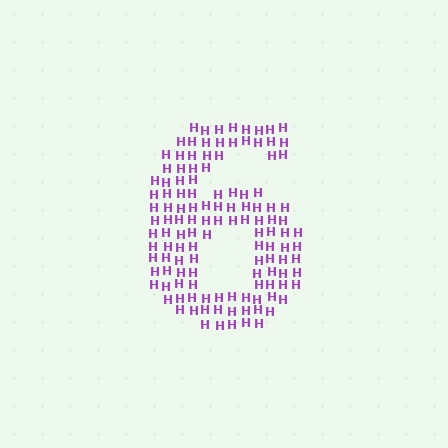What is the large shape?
The large shape is the digit 6.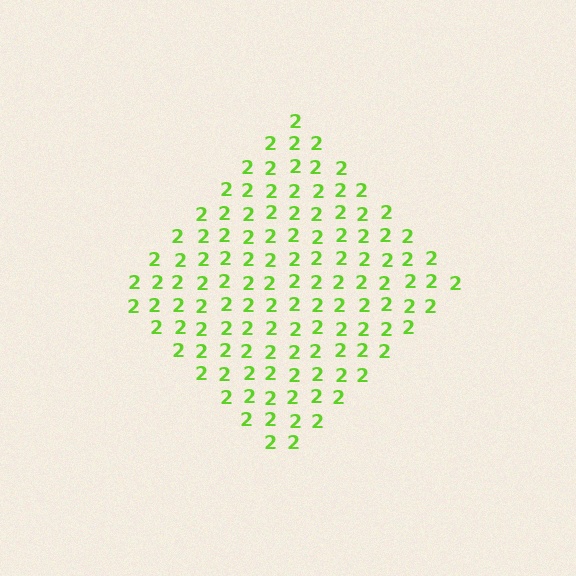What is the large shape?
The large shape is a diamond.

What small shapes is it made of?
It is made of small digit 2's.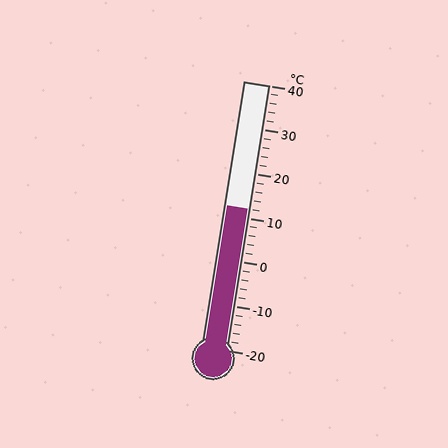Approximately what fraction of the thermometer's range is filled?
The thermometer is filled to approximately 55% of its range.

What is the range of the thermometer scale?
The thermometer scale ranges from -20°C to 40°C.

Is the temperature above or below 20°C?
The temperature is below 20°C.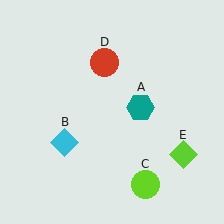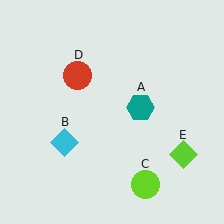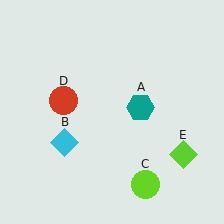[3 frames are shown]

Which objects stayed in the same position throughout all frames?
Teal hexagon (object A) and cyan diamond (object B) and lime circle (object C) and lime diamond (object E) remained stationary.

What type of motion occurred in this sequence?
The red circle (object D) rotated counterclockwise around the center of the scene.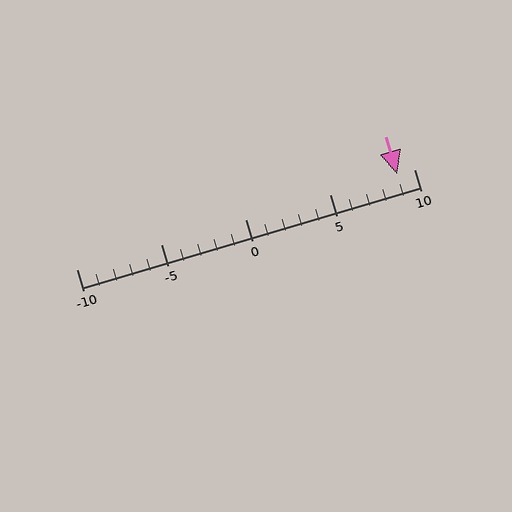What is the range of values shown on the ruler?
The ruler shows values from -10 to 10.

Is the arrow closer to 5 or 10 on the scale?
The arrow is closer to 10.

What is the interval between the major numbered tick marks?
The major tick marks are spaced 5 units apart.